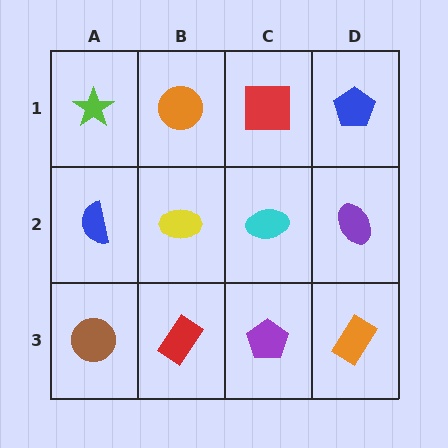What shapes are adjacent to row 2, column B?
An orange circle (row 1, column B), a red rectangle (row 3, column B), a blue semicircle (row 2, column A), a cyan ellipse (row 2, column C).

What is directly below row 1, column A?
A blue semicircle.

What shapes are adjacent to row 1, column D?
A purple ellipse (row 2, column D), a red square (row 1, column C).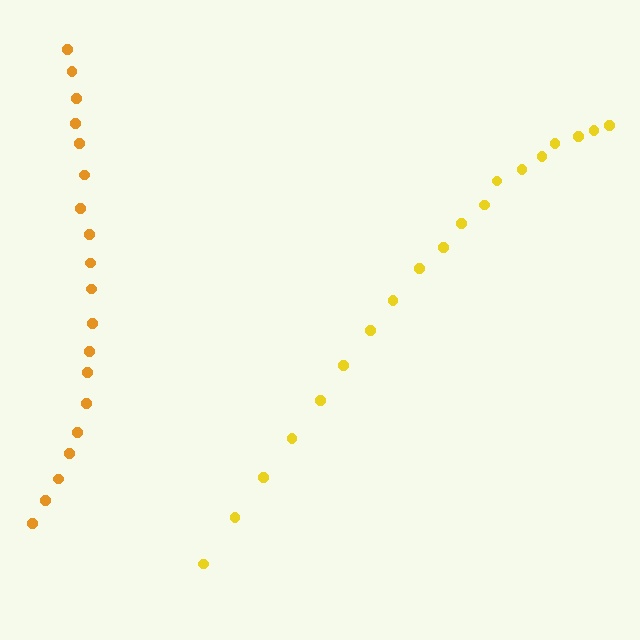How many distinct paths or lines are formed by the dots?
There are 2 distinct paths.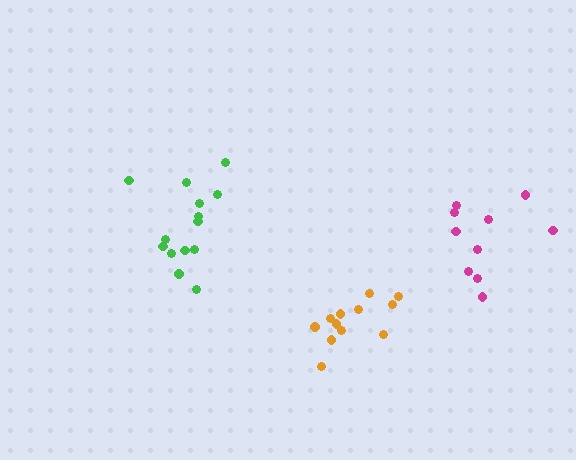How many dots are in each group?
Group 1: 12 dots, Group 2: 14 dots, Group 3: 10 dots (36 total).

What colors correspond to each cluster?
The clusters are colored: orange, green, magenta.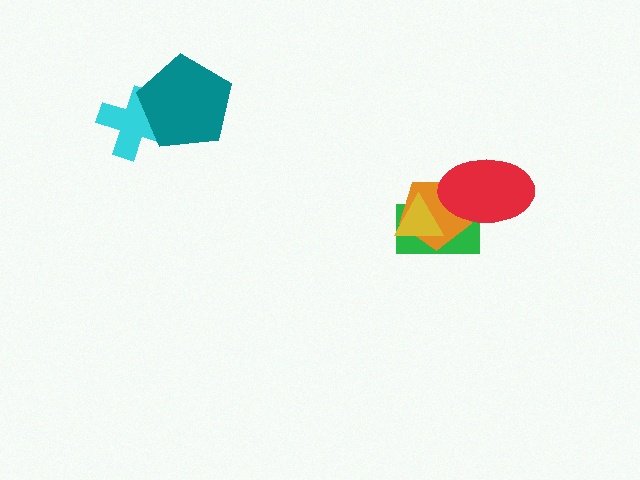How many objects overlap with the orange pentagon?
3 objects overlap with the orange pentagon.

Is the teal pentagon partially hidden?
No, no other shape covers it.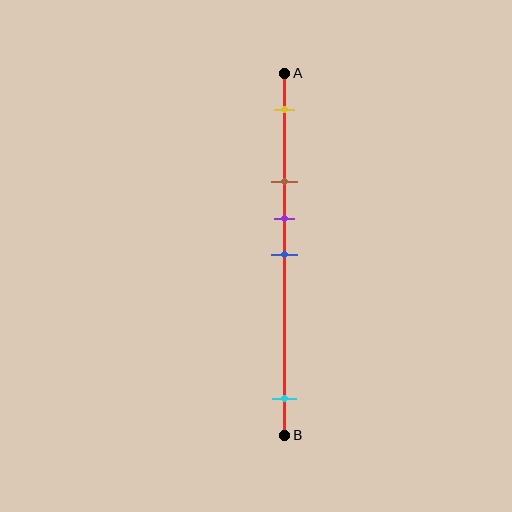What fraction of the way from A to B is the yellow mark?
The yellow mark is approximately 10% (0.1) of the way from A to B.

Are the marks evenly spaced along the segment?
No, the marks are not evenly spaced.